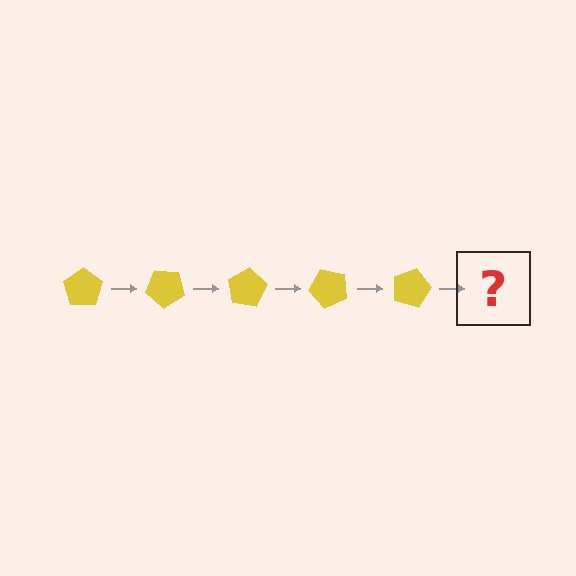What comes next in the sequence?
The next element should be a yellow pentagon rotated 200 degrees.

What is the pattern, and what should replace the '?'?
The pattern is that the pentagon rotates 40 degrees each step. The '?' should be a yellow pentagon rotated 200 degrees.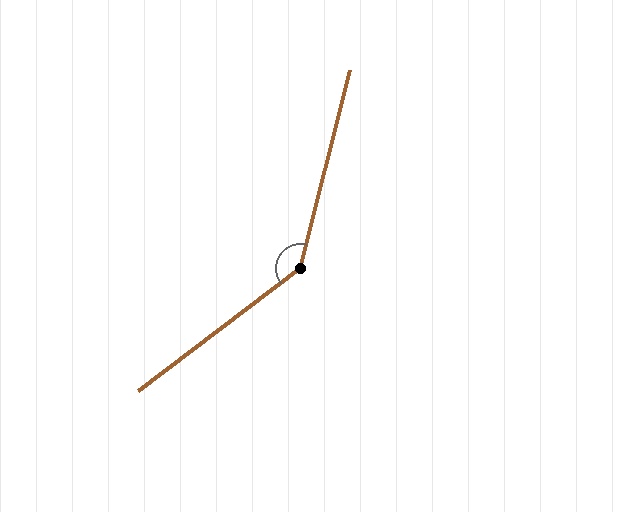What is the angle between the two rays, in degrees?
Approximately 141 degrees.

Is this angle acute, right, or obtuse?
It is obtuse.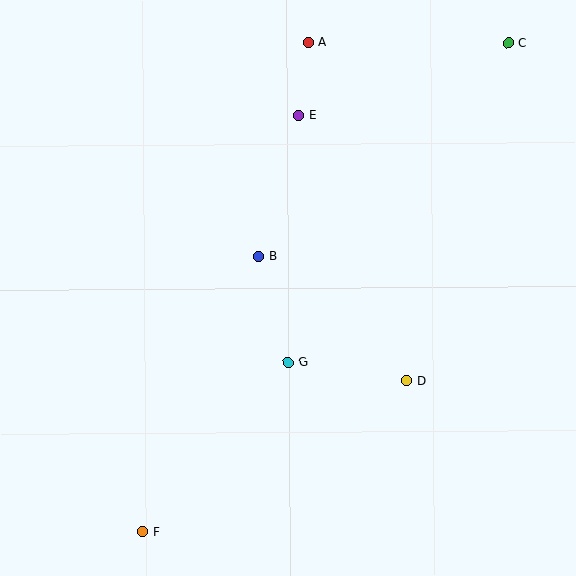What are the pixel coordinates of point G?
Point G is at (288, 363).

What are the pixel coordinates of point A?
Point A is at (309, 42).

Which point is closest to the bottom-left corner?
Point F is closest to the bottom-left corner.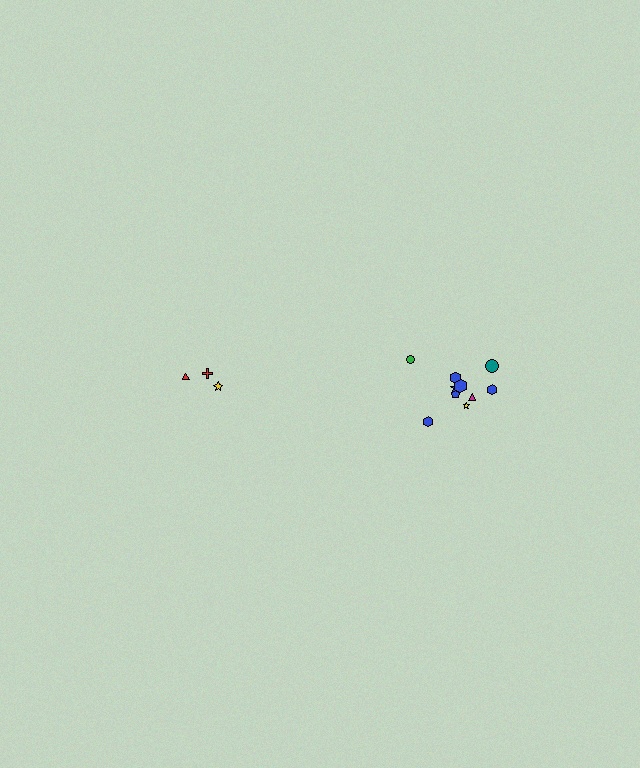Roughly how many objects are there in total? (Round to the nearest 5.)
Roughly 15 objects in total.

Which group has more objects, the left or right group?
The right group.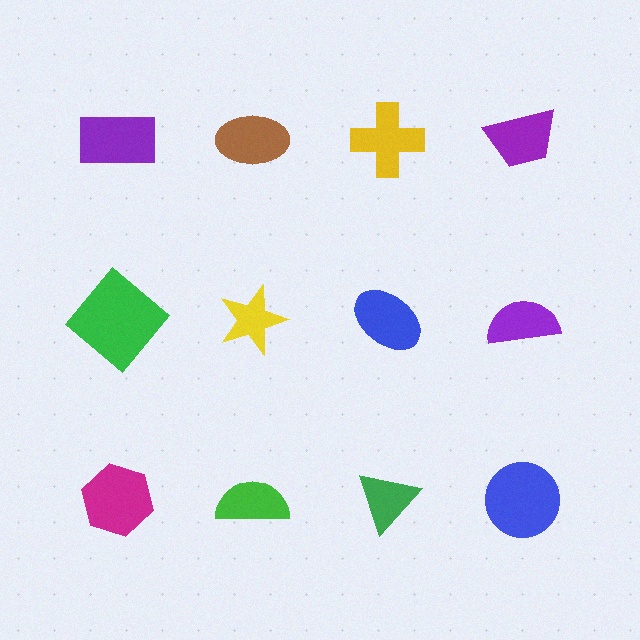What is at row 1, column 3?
A yellow cross.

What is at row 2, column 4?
A purple semicircle.